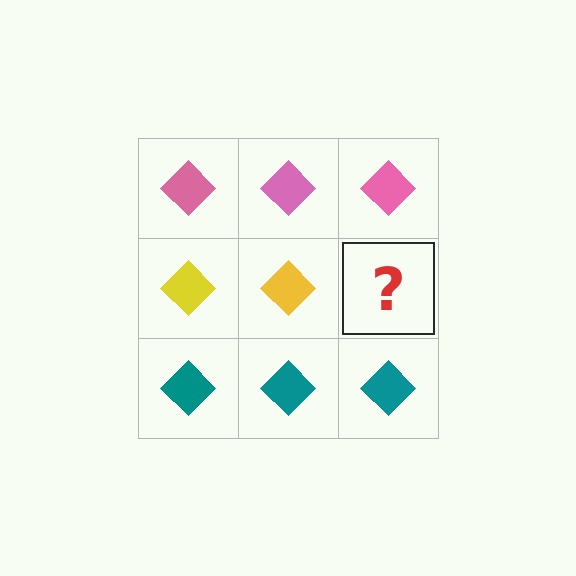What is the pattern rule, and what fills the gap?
The rule is that each row has a consistent color. The gap should be filled with a yellow diamond.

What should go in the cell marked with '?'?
The missing cell should contain a yellow diamond.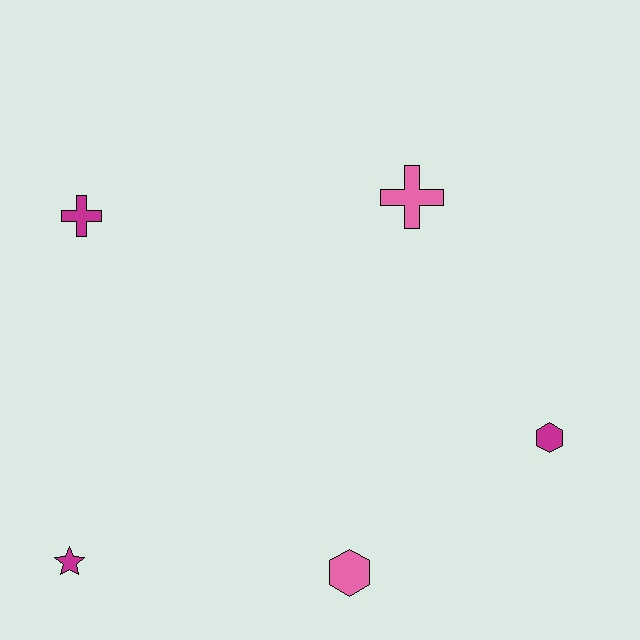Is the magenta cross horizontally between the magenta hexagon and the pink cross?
No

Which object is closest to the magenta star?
The pink hexagon is closest to the magenta star.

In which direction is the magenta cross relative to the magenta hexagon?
The magenta cross is to the left of the magenta hexagon.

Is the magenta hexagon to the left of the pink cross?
No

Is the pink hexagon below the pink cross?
Yes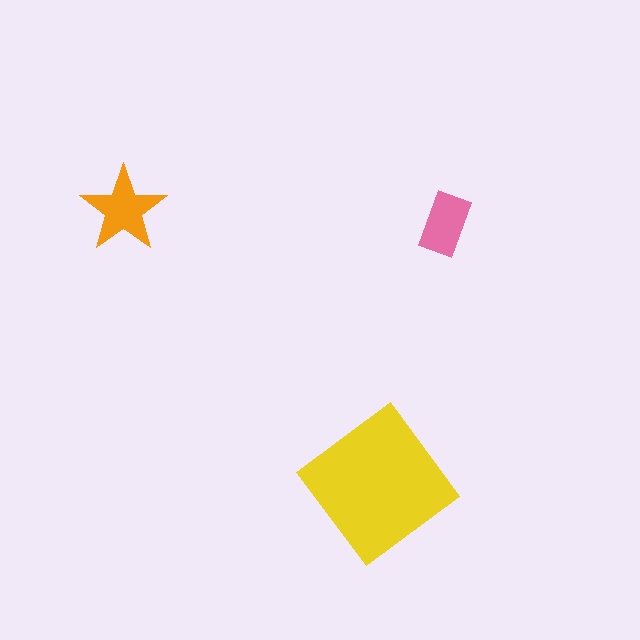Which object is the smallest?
The pink rectangle.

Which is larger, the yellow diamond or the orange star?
The yellow diamond.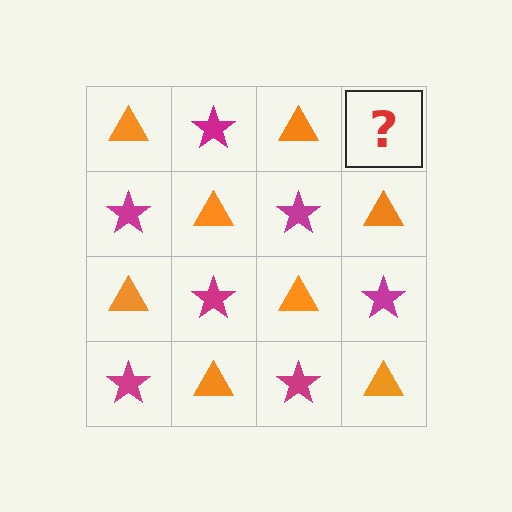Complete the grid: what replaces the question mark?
The question mark should be replaced with a magenta star.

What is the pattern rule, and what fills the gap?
The rule is that it alternates orange triangle and magenta star in a checkerboard pattern. The gap should be filled with a magenta star.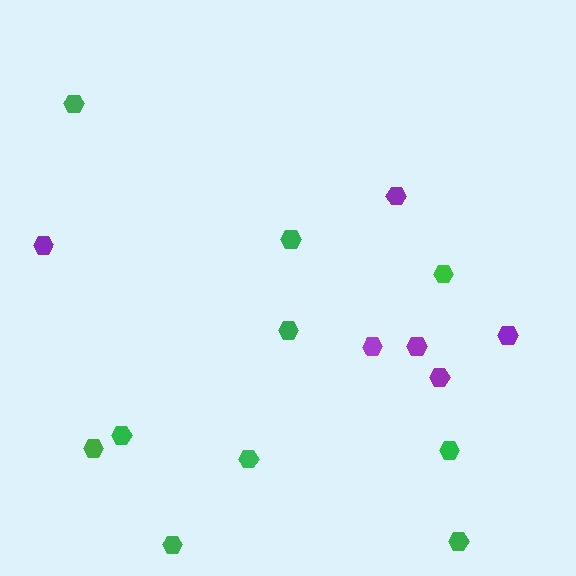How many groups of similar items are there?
There are 2 groups: one group of purple hexagons (6) and one group of green hexagons (10).